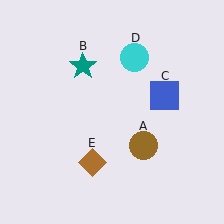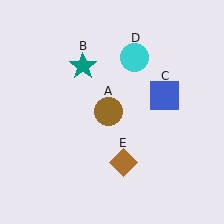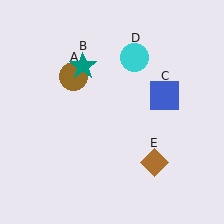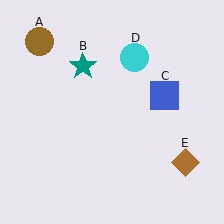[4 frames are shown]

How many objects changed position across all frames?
2 objects changed position: brown circle (object A), brown diamond (object E).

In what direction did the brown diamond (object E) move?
The brown diamond (object E) moved right.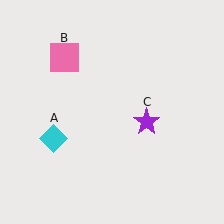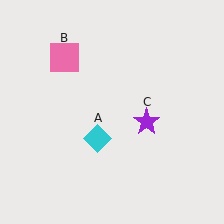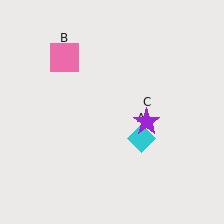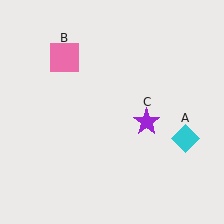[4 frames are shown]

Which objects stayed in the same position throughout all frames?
Pink square (object B) and purple star (object C) remained stationary.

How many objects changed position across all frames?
1 object changed position: cyan diamond (object A).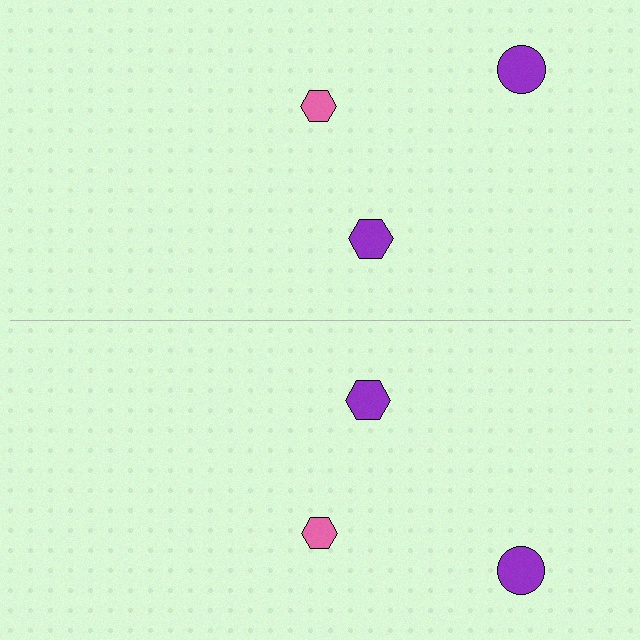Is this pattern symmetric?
Yes, this pattern has bilateral (reflection) symmetry.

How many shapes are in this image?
There are 6 shapes in this image.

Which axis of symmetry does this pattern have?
The pattern has a horizontal axis of symmetry running through the center of the image.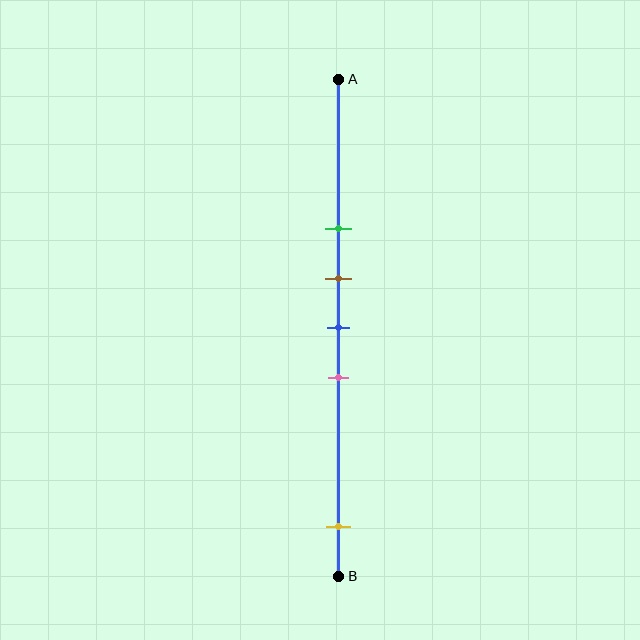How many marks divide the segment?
There are 5 marks dividing the segment.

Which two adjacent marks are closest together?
The brown and blue marks are the closest adjacent pair.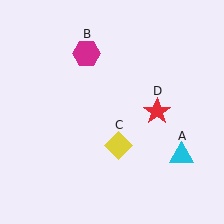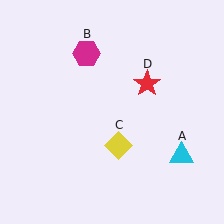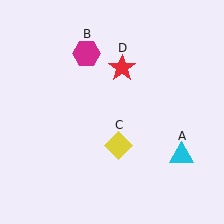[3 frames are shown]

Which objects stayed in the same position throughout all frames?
Cyan triangle (object A) and magenta hexagon (object B) and yellow diamond (object C) remained stationary.